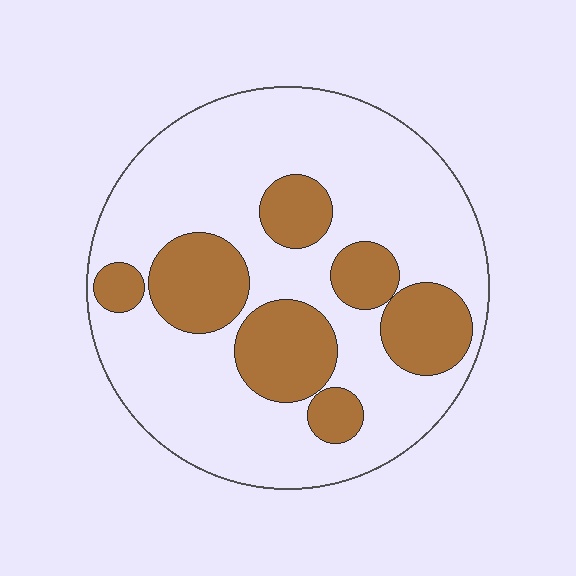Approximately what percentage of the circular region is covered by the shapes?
Approximately 30%.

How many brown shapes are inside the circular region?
7.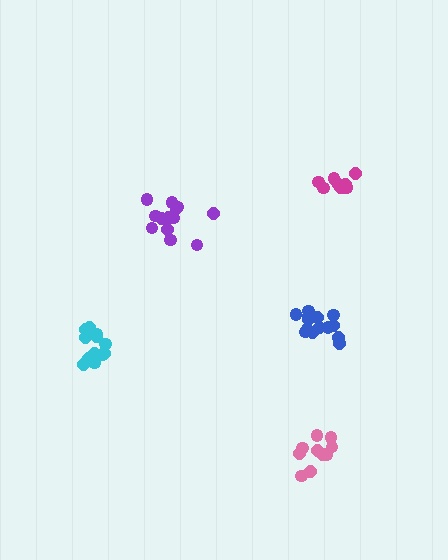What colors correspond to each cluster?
The clusters are colored: cyan, blue, pink, magenta, purple.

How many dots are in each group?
Group 1: 13 dots, Group 2: 15 dots, Group 3: 10 dots, Group 4: 10 dots, Group 5: 13 dots (61 total).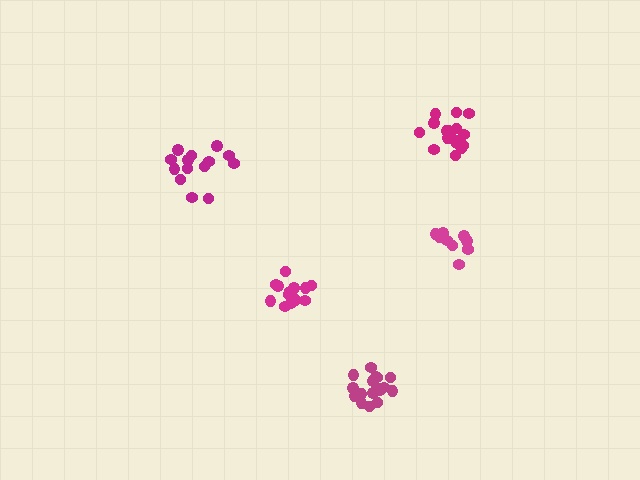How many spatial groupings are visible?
There are 5 spatial groupings.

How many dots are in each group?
Group 1: 11 dots, Group 2: 14 dots, Group 3: 17 dots, Group 4: 14 dots, Group 5: 17 dots (73 total).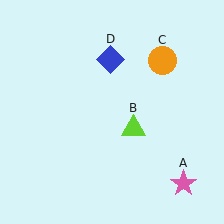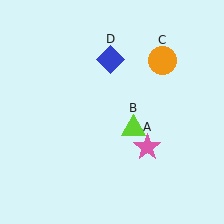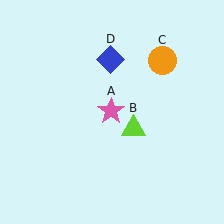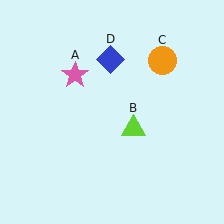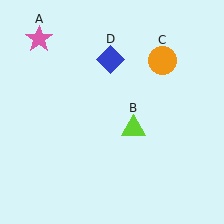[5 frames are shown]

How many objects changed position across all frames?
1 object changed position: pink star (object A).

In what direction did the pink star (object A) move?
The pink star (object A) moved up and to the left.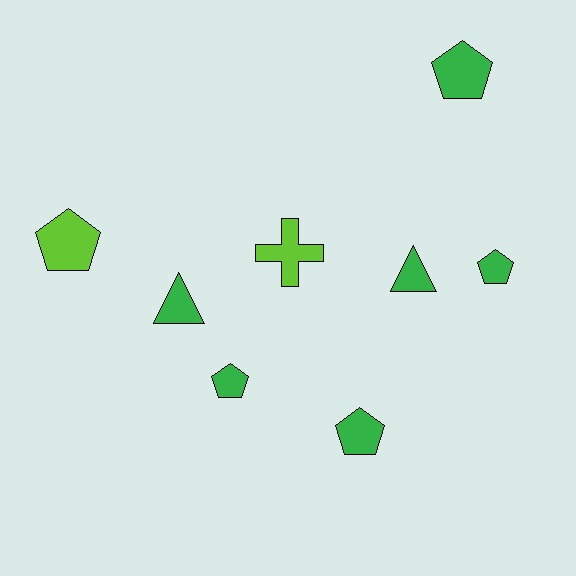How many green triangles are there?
There are 2 green triangles.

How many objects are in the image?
There are 8 objects.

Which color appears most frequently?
Green, with 6 objects.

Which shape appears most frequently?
Pentagon, with 5 objects.